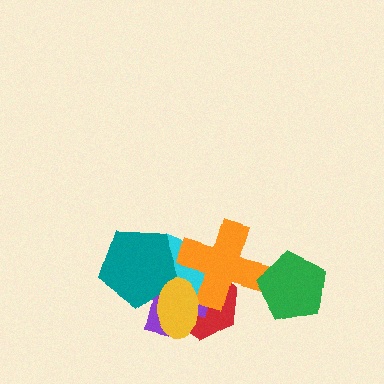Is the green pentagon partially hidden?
No, no other shape covers it.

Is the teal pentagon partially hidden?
Yes, it is partially covered by another shape.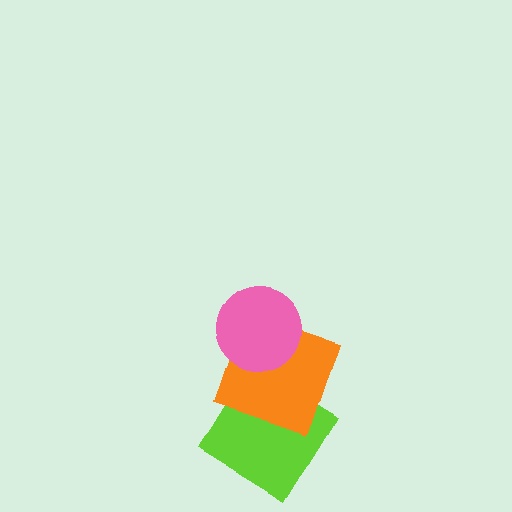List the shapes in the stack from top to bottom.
From top to bottom: the pink circle, the orange square, the lime diamond.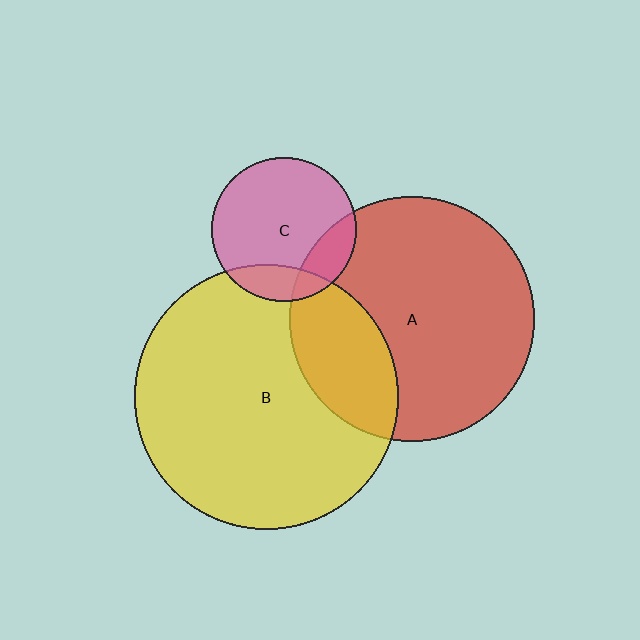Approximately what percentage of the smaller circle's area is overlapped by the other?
Approximately 15%.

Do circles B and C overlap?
Yes.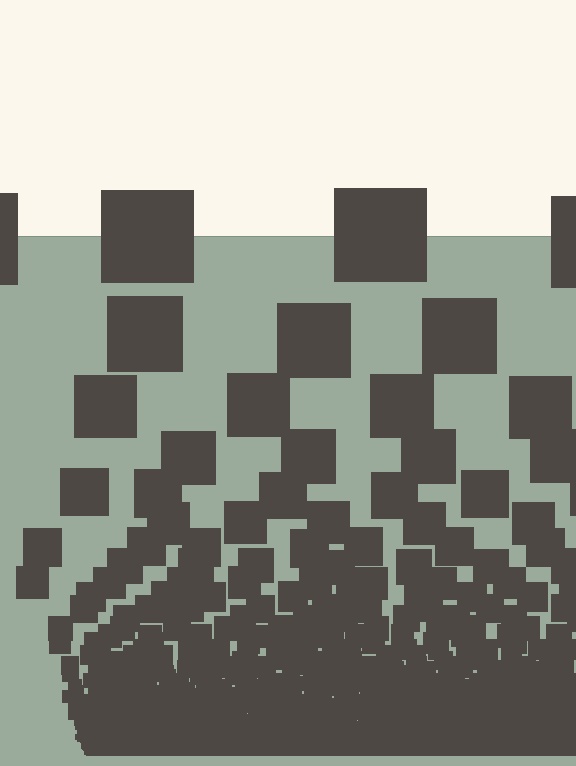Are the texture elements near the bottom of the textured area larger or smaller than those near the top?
Smaller. The gradient is inverted — elements near the bottom are smaller and denser.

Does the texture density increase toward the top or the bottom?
Density increases toward the bottom.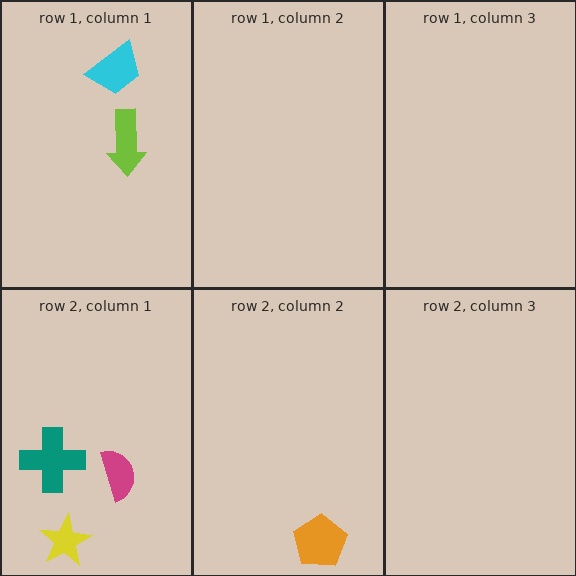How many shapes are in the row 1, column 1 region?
2.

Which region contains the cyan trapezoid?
The row 1, column 1 region.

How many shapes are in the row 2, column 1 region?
3.